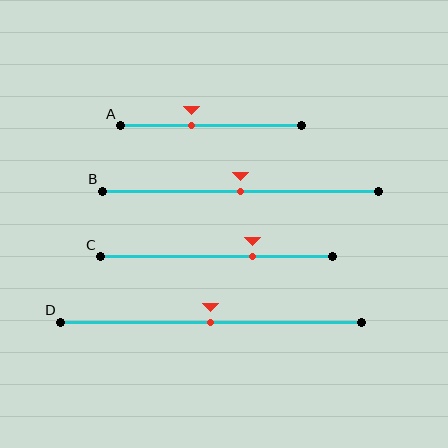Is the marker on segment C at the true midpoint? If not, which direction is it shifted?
No, the marker on segment C is shifted to the right by about 16% of the segment length.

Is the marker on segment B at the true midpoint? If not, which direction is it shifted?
Yes, the marker on segment B is at the true midpoint.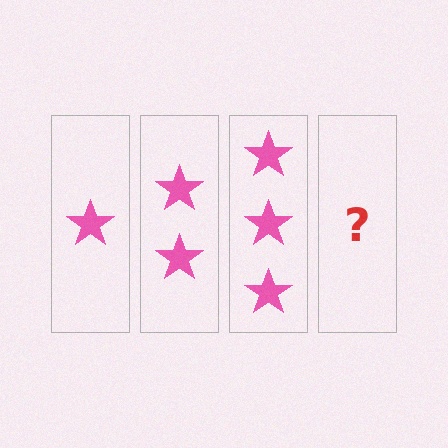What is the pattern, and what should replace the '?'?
The pattern is that each step adds one more star. The '?' should be 4 stars.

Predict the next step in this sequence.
The next step is 4 stars.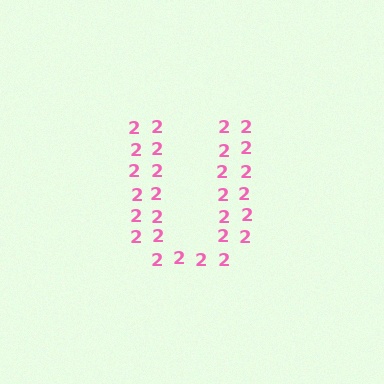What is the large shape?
The large shape is the letter U.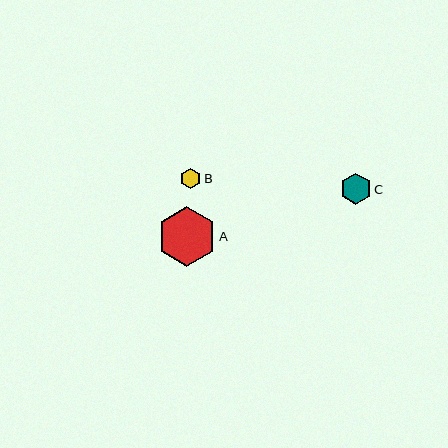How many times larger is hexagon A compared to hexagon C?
Hexagon A is approximately 1.9 times the size of hexagon C.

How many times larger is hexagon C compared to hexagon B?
Hexagon C is approximately 1.5 times the size of hexagon B.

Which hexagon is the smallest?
Hexagon B is the smallest with a size of approximately 20 pixels.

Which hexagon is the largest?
Hexagon A is the largest with a size of approximately 59 pixels.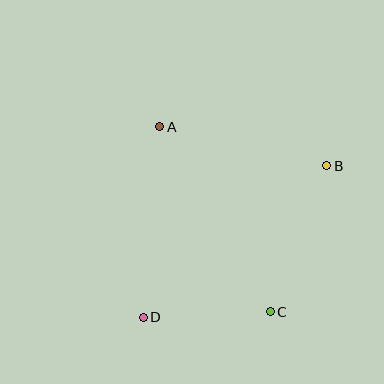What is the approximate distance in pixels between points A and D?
The distance between A and D is approximately 191 pixels.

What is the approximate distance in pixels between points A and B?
The distance between A and B is approximately 172 pixels.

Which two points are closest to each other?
Points C and D are closest to each other.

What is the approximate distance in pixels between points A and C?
The distance between A and C is approximately 216 pixels.